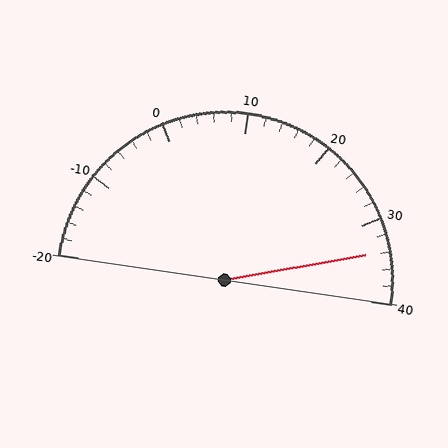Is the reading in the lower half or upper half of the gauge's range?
The reading is in the upper half of the range (-20 to 40).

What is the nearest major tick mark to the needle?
The nearest major tick mark is 30.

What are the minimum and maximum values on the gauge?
The gauge ranges from -20 to 40.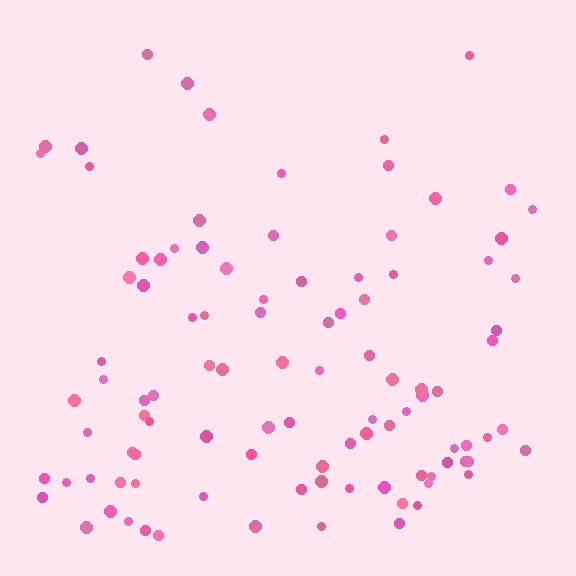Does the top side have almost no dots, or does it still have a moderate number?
Still a moderate number, just noticeably fewer than the bottom.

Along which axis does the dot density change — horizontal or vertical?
Vertical.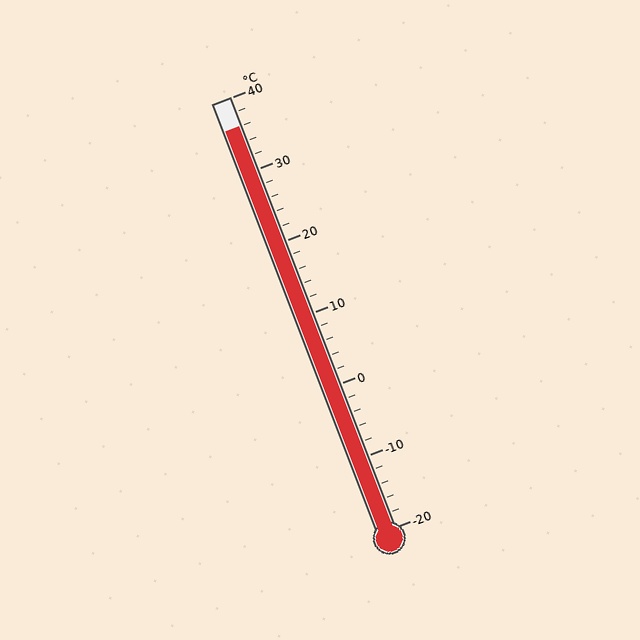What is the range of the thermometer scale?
The thermometer scale ranges from -20°C to 40°C.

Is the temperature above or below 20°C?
The temperature is above 20°C.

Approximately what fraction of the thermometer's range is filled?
The thermometer is filled to approximately 95% of its range.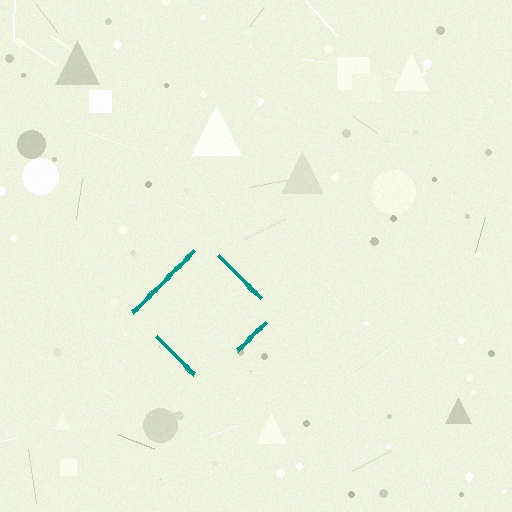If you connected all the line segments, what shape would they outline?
They would outline a diamond.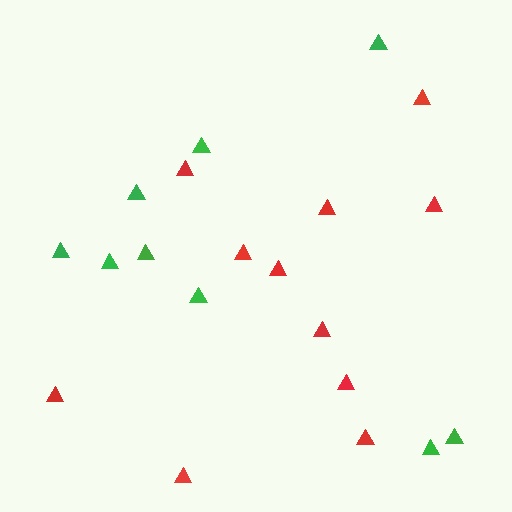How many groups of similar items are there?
There are 2 groups: one group of green triangles (9) and one group of red triangles (11).